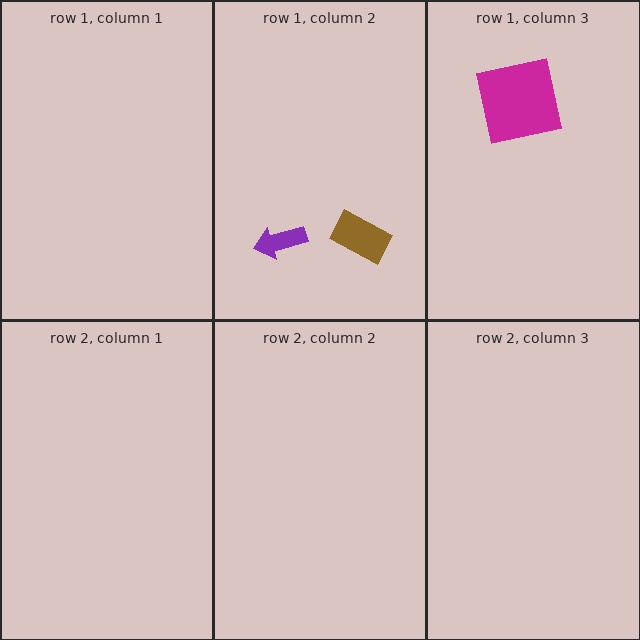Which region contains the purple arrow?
The row 1, column 2 region.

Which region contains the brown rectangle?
The row 1, column 2 region.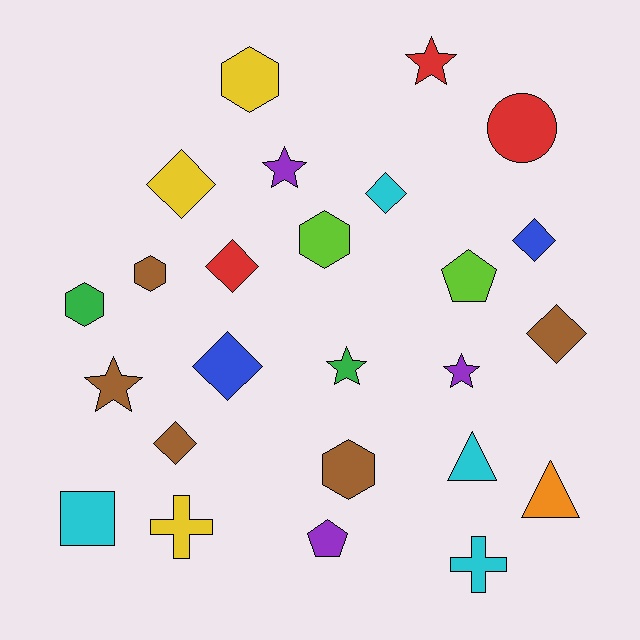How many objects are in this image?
There are 25 objects.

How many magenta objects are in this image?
There are no magenta objects.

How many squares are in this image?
There is 1 square.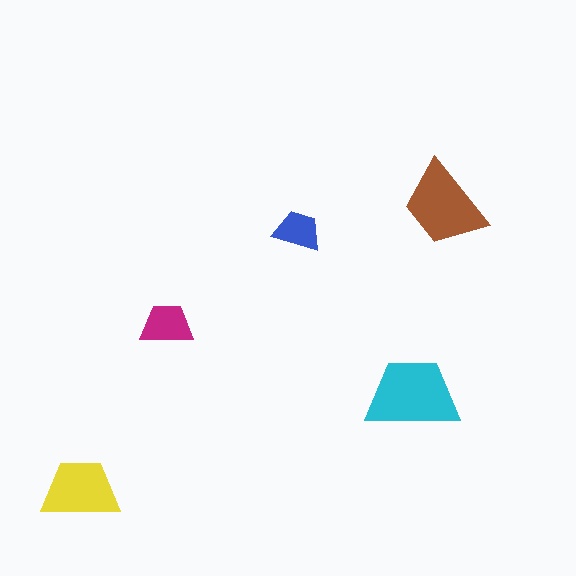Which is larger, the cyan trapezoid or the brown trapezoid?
The cyan one.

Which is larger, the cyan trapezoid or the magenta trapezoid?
The cyan one.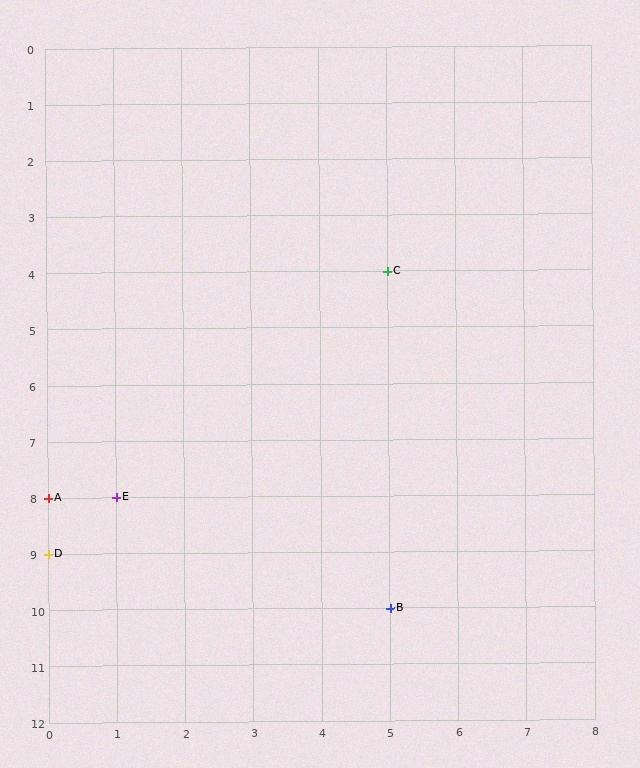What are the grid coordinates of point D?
Point D is at grid coordinates (0, 9).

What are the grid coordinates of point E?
Point E is at grid coordinates (1, 8).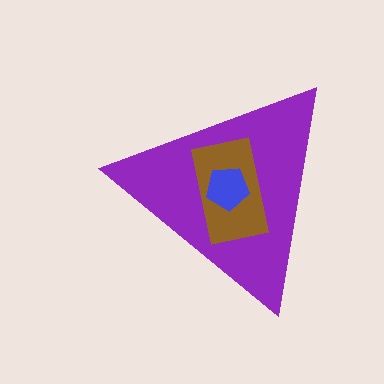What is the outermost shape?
The purple triangle.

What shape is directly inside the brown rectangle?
The blue pentagon.